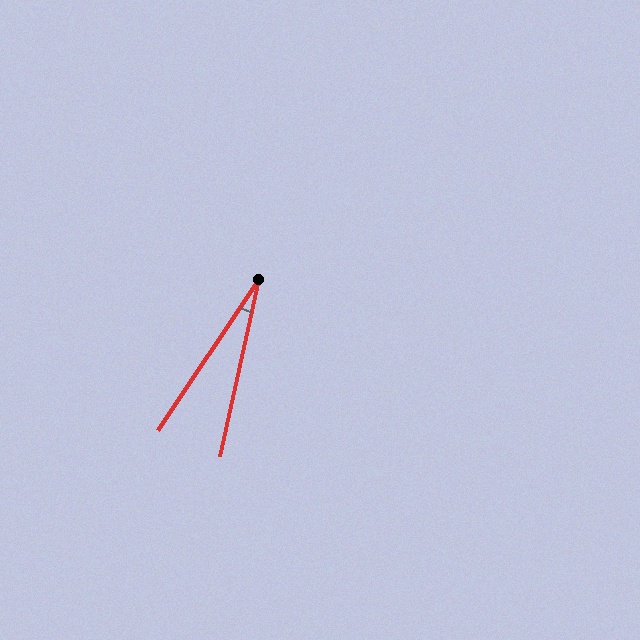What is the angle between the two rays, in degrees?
Approximately 21 degrees.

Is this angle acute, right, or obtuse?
It is acute.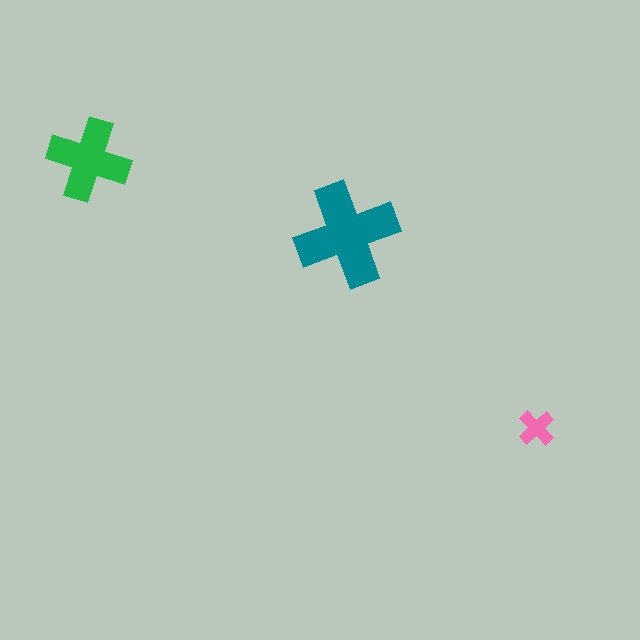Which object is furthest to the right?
The pink cross is rightmost.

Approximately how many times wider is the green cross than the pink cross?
About 2 times wider.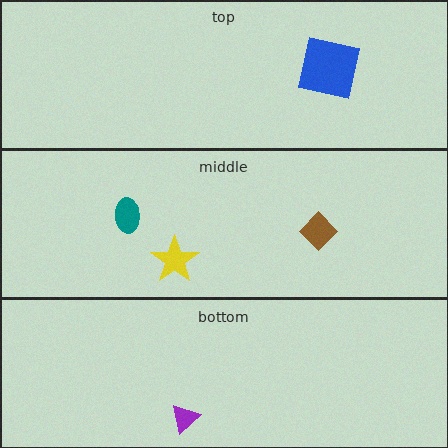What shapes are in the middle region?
The brown diamond, the teal ellipse, the yellow star.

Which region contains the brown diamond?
The middle region.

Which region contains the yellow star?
The middle region.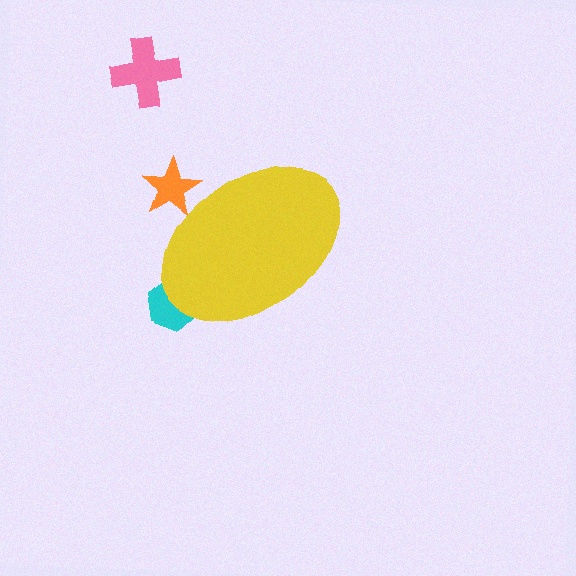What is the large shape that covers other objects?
A yellow ellipse.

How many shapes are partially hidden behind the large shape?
2 shapes are partially hidden.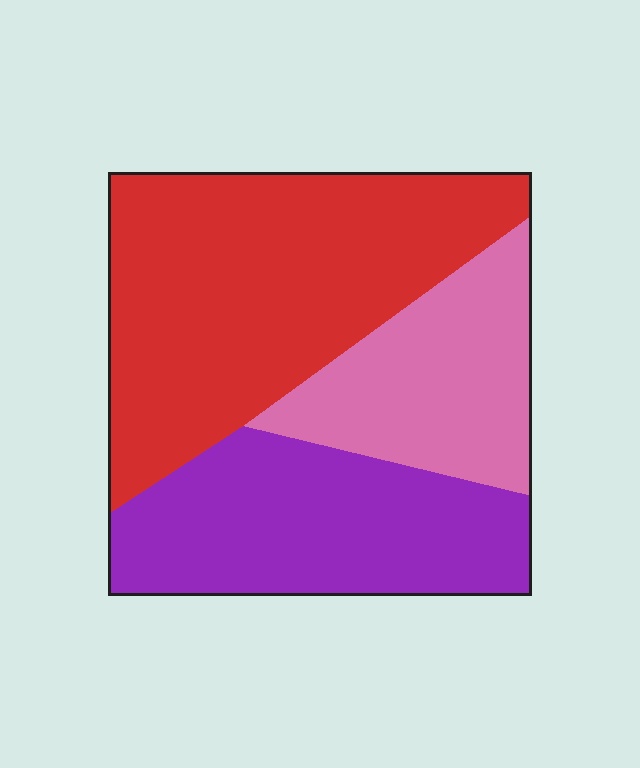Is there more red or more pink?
Red.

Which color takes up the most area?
Red, at roughly 45%.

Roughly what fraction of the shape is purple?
Purple covers 31% of the shape.